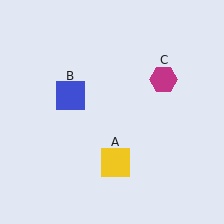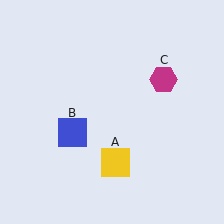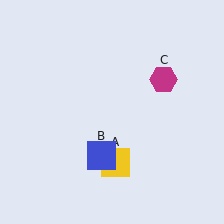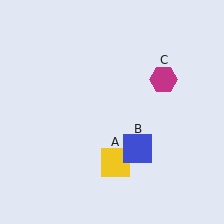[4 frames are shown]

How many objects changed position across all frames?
1 object changed position: blue square (object B).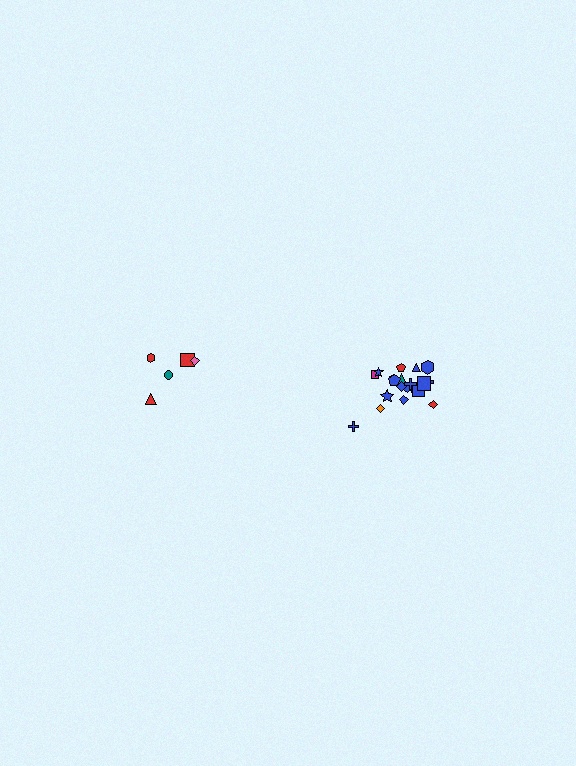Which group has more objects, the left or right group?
The right group.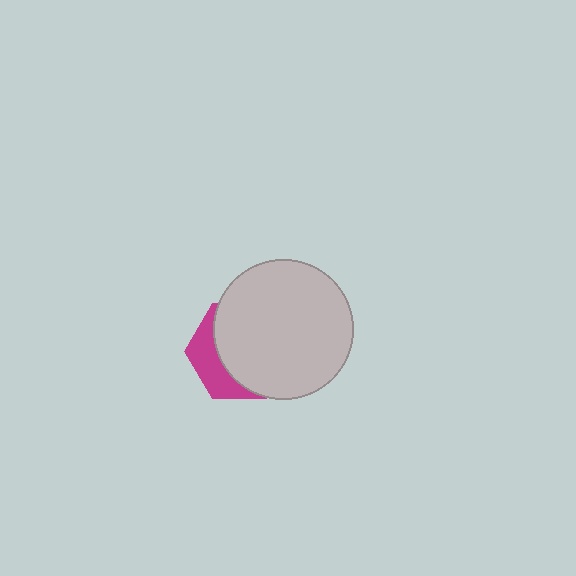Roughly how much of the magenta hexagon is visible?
A small part of it is visible (roughly 32%).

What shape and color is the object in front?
The object in front is a light gray circle.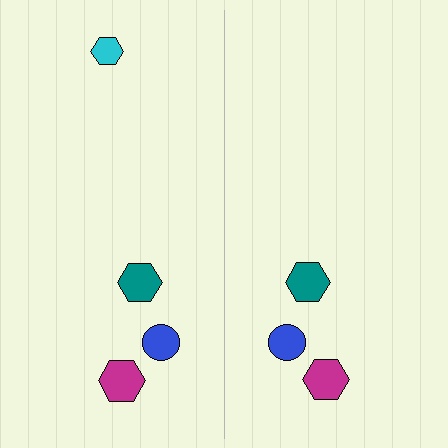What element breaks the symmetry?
A cyan hexagon is missing from the right side.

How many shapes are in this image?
There are 7 shapes in this image.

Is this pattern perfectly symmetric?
No, the pattern is not perfectly symmetric. A cyan hexagon is missing from the right side.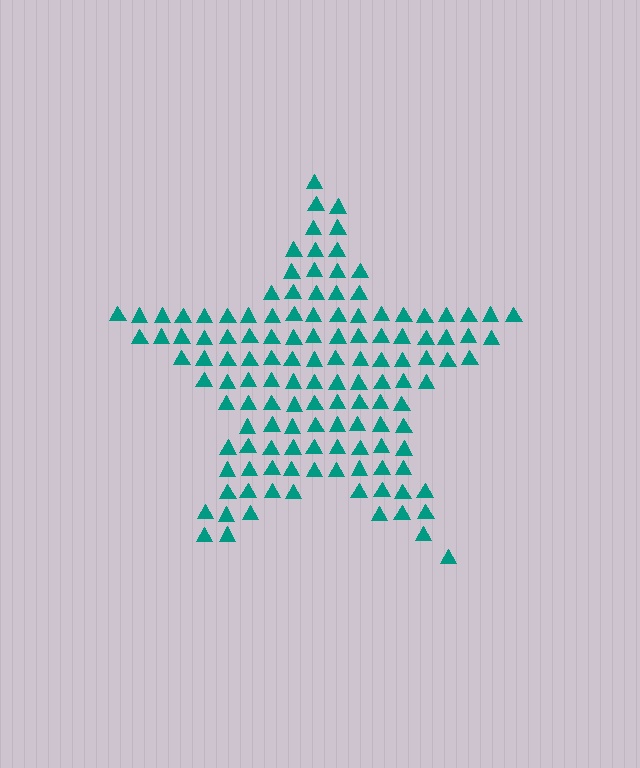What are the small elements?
The small elements are triangles.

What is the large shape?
The large shape is a star.